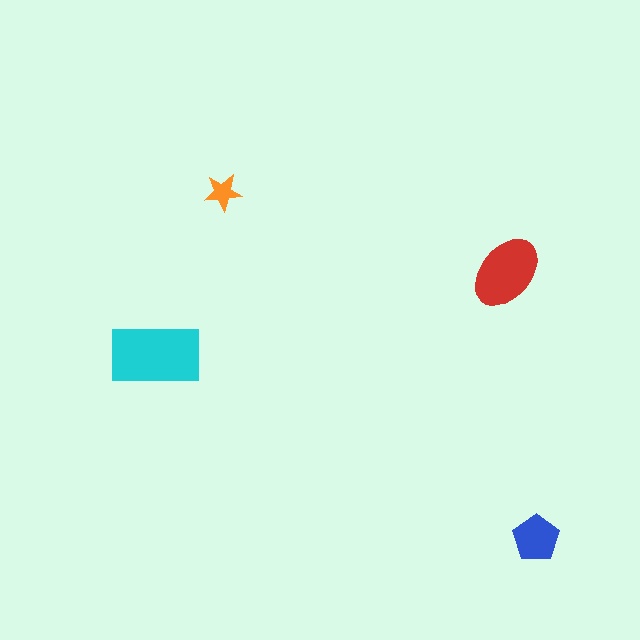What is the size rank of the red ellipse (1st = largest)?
2nd.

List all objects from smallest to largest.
The orange star, the blue pentagon, the red ellipse, the cyan rectangle.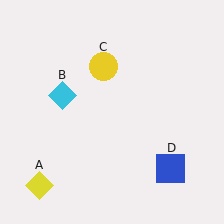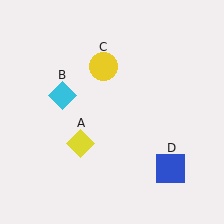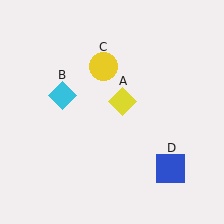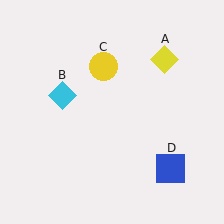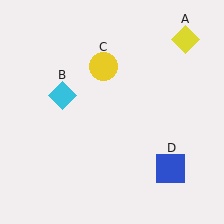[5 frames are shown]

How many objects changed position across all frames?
1 object changed position: yellow diamond (object A).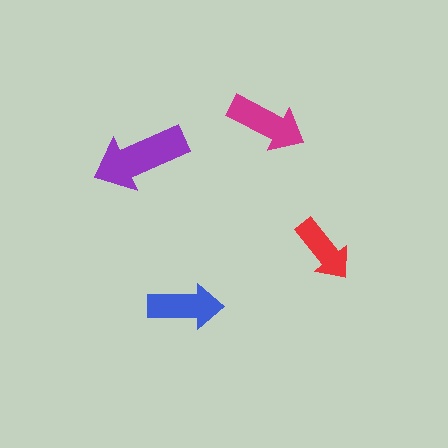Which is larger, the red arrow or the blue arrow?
The blue one.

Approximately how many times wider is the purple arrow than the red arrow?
About 1.5 times wider.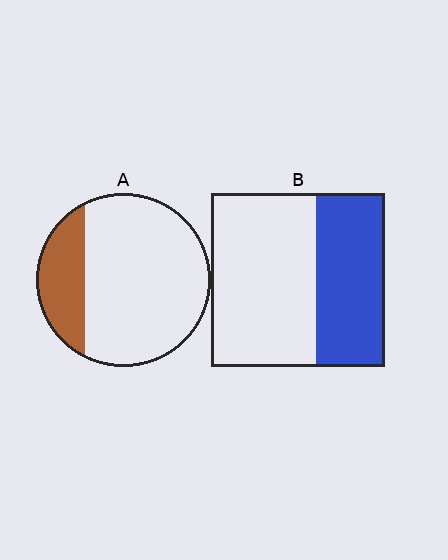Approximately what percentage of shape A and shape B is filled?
A is approximately 25% and B is approximately 40%.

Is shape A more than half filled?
No.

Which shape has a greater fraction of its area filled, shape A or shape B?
Shape B.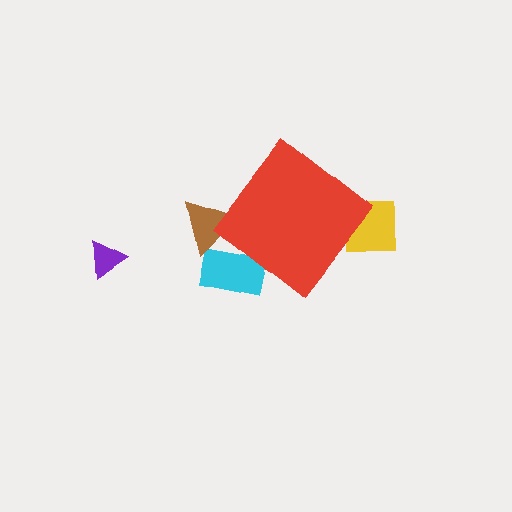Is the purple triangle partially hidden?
No, the purple triangle is fully visible.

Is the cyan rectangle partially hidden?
Yes, the cyan rectangle is partially hidden behind the red diamond.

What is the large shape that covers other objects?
A red diamond.